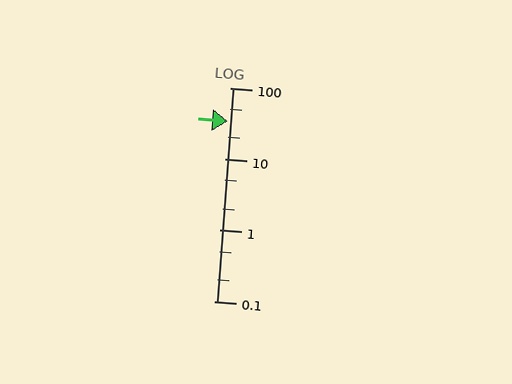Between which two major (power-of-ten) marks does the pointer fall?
The pointer is between 10 and 100.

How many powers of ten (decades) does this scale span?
The scale spans 3 decades, from 0.1 to 100.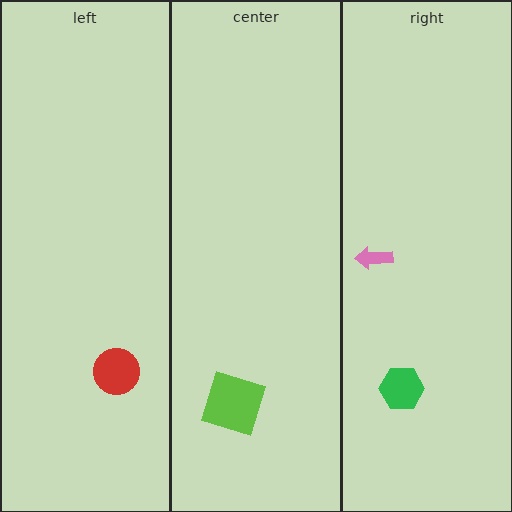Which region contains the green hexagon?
The right region.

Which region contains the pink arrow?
The right region.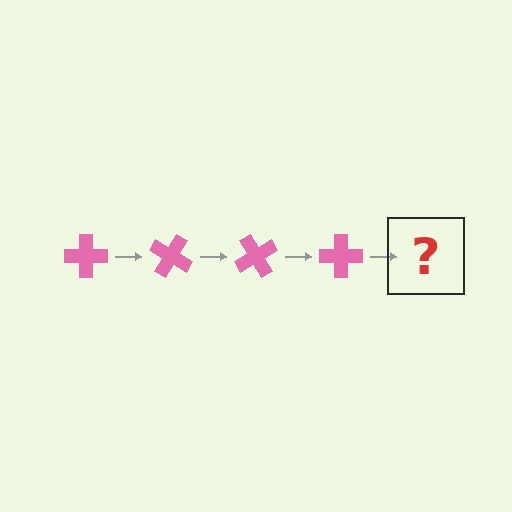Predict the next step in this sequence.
The next step is a pink cross rotated 120 degrees.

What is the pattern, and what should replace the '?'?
The pattern is that the cross rotates 30 degrees each step. The '?' should be a pink cross rotated 120 degrees.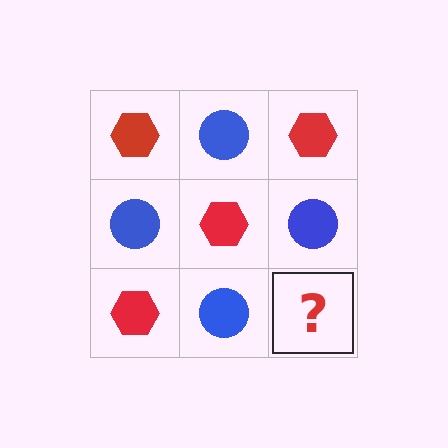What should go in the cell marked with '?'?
The missing cell should contain a red hexagon.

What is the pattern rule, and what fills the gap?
The rule is that it alternates red hexagon and blue circle in a checkerboard pattern. The gap should be filled with a red hexagon.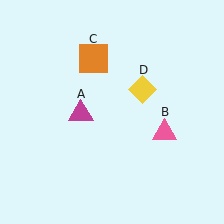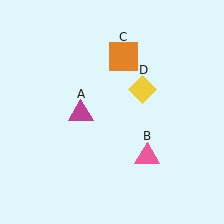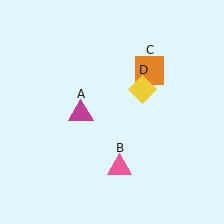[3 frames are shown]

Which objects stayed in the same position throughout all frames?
Magenta triangle (object A) and yellow diamond (object D) remained stationary.